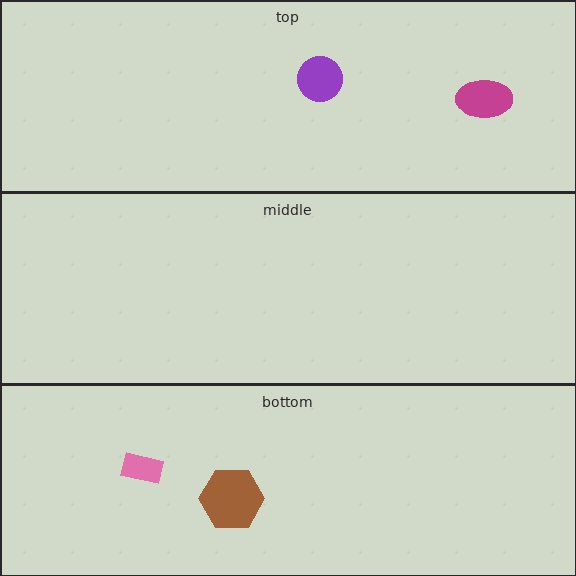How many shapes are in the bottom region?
2.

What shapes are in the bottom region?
The pink rectangle, the brown hexagon.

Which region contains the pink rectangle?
The bottom region.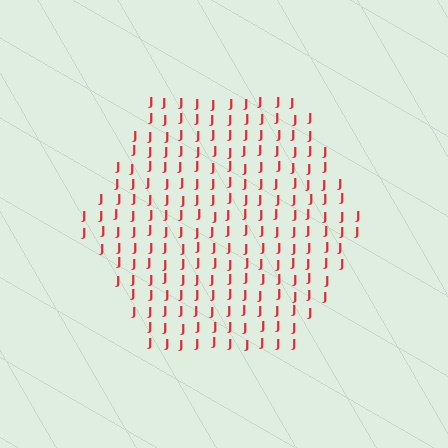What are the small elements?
The small elements are letter J's.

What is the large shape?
The large shape is a hexagon.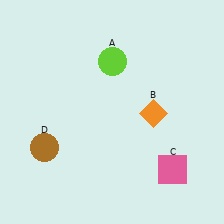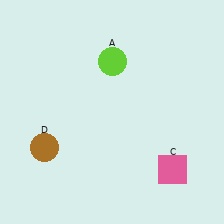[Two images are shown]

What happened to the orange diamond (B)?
The orange diamond (B) was removed in Image 2. It was in the bottom-right area of Image 1.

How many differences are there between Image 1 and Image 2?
There is 1 difference between the two images.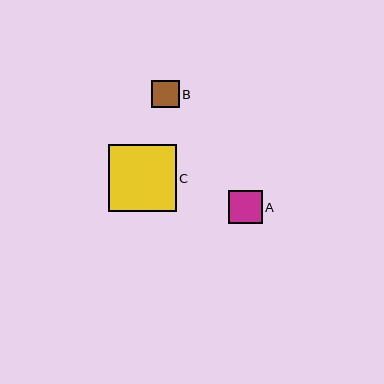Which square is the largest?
Square C is the largest with a size of approximately 67 pixels.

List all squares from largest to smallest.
From largest to smallest: C, A, B.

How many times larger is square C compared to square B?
Square C is approximately 2.4 times the size of square B.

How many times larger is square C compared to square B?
Square C is approximately 2.4 times the size of square B.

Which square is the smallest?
Square B is the smallest with a size of approximately 28 pixels.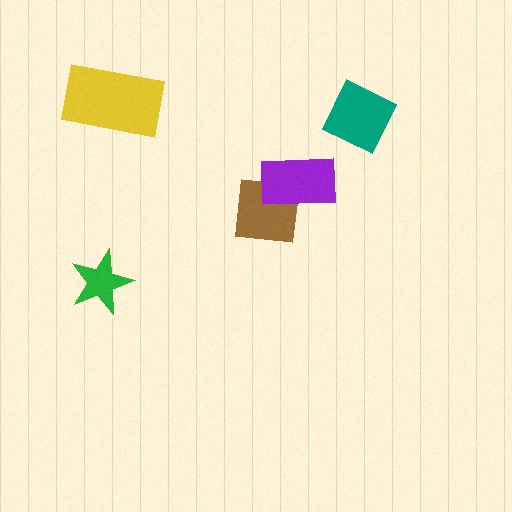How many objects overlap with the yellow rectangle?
0 objects overlap with the yellow rectangle.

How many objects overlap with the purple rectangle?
1 object overlaps with the purple rectangle.